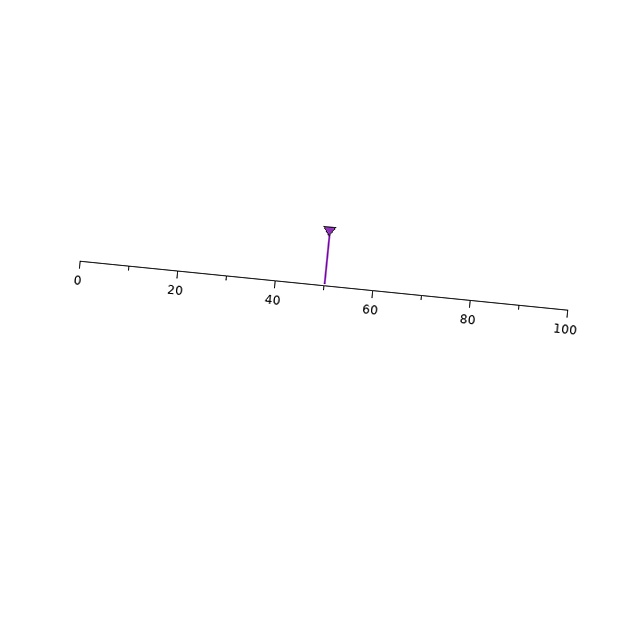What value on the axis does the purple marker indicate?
The marker indicates approximately 50.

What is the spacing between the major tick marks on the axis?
The major ticks are spaced 20 apart.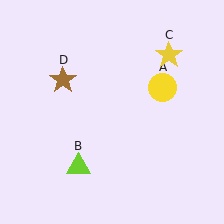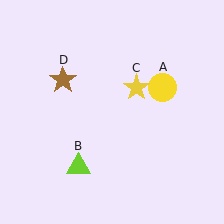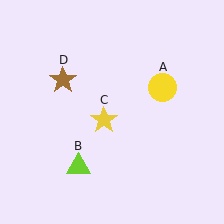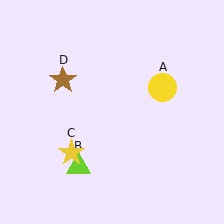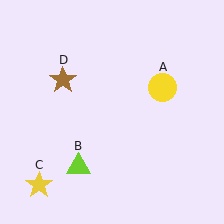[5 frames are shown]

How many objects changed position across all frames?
1 object changed position: yellow star (object C).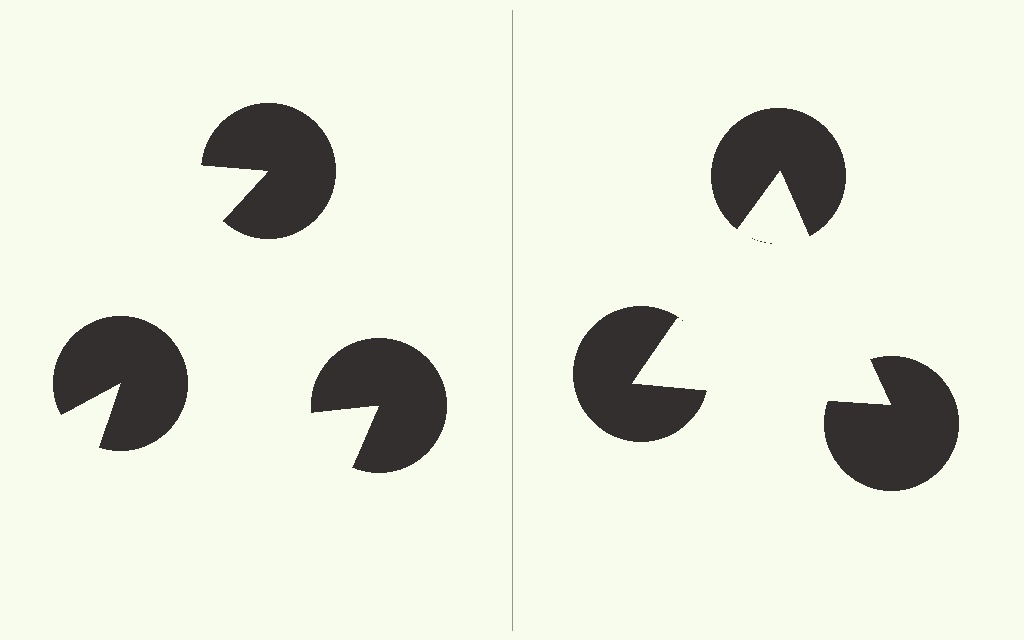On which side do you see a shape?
An illusory triangle appears on the right side. On the left side the wedge cuts are rotated, so no coherent shape forms.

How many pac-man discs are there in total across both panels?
6 — 3 on each side.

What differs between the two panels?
The pac-man discs are positioned identically on both sides; only the wedge orientations differ. On the right they align to a triangle; on the left they are misaligned.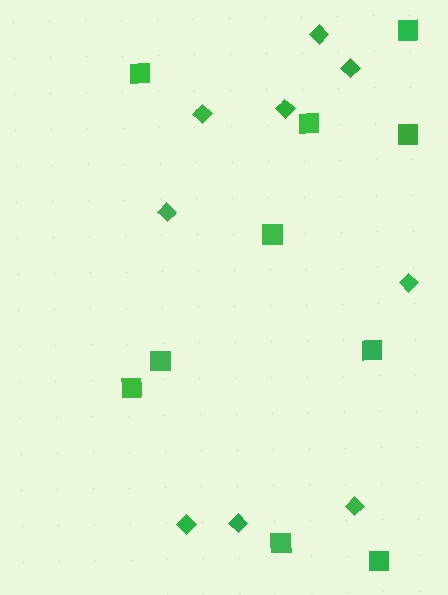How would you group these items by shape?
There are 2 groups: one group of diamonds (9) and one group of squares (10).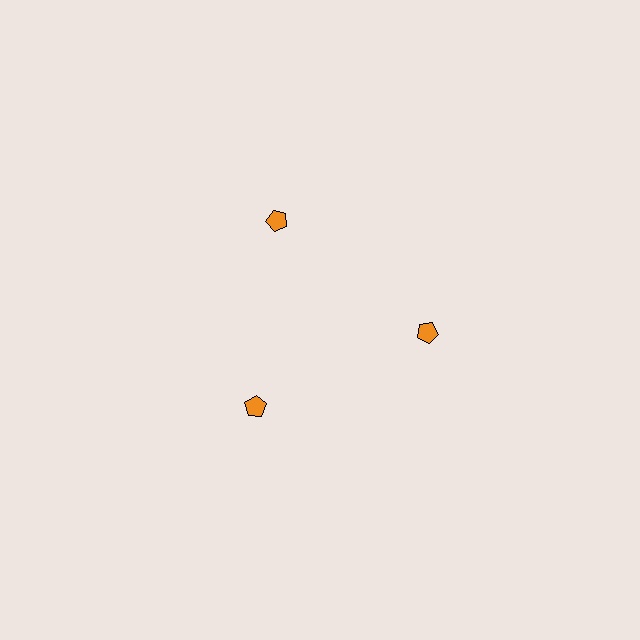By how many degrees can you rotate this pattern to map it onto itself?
The pattern maps onto itself every 120 degrees of rotation.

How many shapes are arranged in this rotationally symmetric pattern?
There are 3 shapes, arranged in 3 groups of 1.